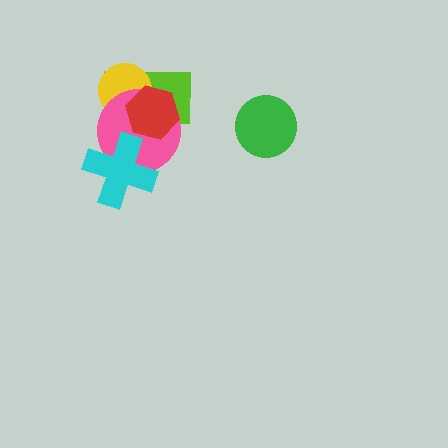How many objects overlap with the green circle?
0 objects overlap with the green circle.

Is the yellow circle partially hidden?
Yes, it is partially covered by another shape.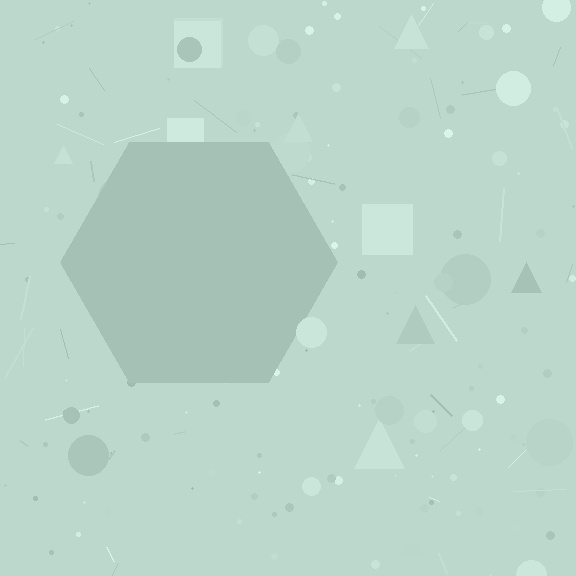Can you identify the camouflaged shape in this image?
The camouflaged shape is a hexagon.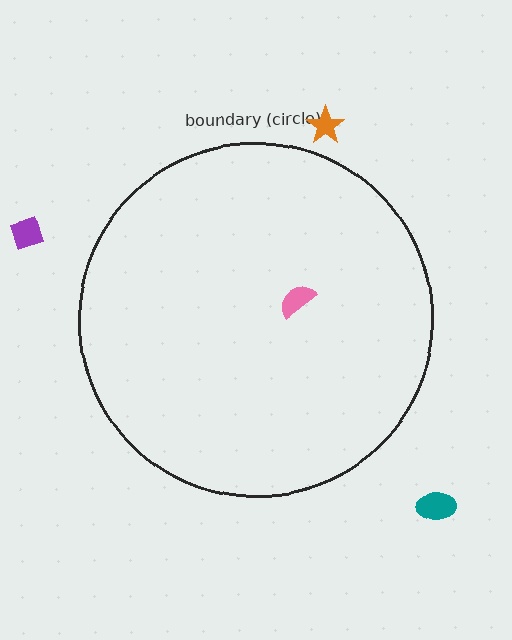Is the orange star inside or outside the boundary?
Outside.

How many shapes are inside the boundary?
1 inside, 3 outside.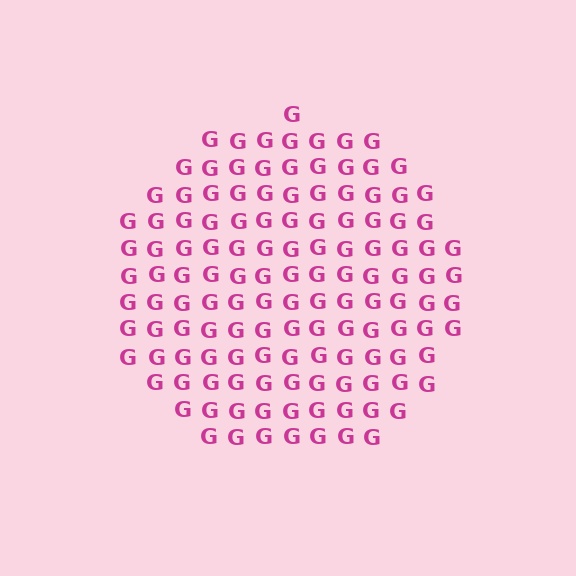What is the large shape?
The large shape is a circle.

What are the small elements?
The small elements are letter G's.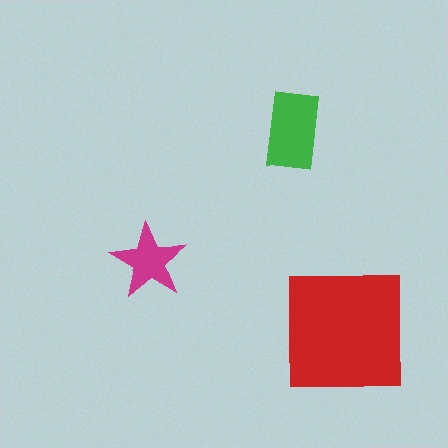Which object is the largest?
The red square.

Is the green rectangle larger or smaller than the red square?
Smaller.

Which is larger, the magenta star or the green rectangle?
The green rectangle.